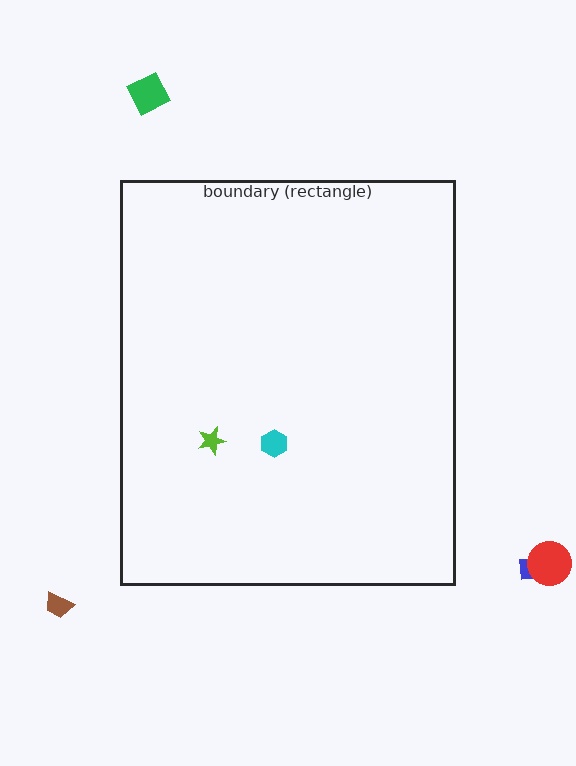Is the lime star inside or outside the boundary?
Inside.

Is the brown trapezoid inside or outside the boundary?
Outside.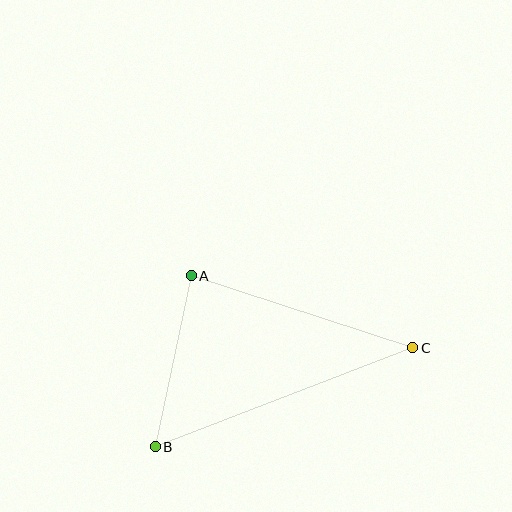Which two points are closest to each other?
Points A and B are closest to each other.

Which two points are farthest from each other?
Points B and C are farthest from each other.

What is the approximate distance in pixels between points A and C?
The distance between A and C is approximately 233 pixels.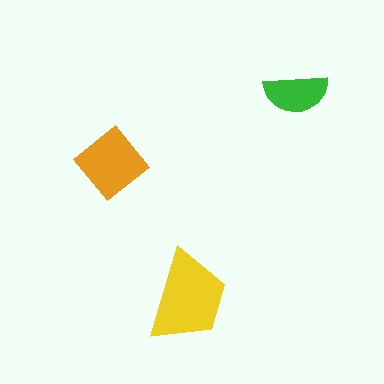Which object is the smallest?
The green semicircle.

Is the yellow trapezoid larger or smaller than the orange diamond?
Larger.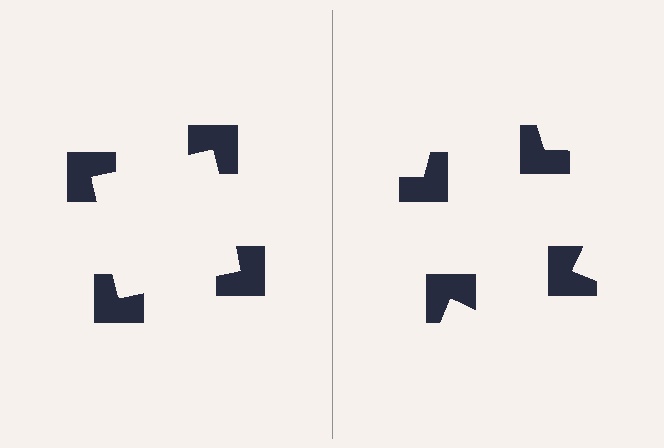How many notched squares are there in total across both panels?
8 — 4 on each side.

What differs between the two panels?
The notched squares are positioned identically on both sides; only the wedge orientations differ. On the left they align to a square; on the right they are misaligned.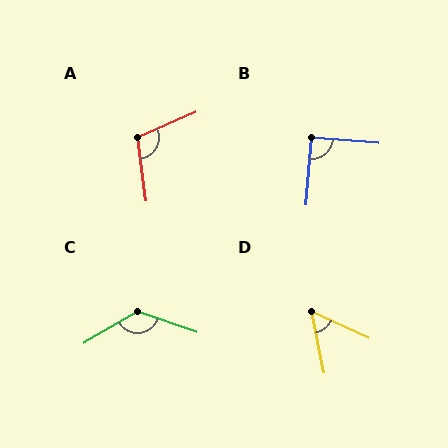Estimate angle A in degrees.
Approximately 106 degrees.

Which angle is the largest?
C, at approximately 131 degrees.